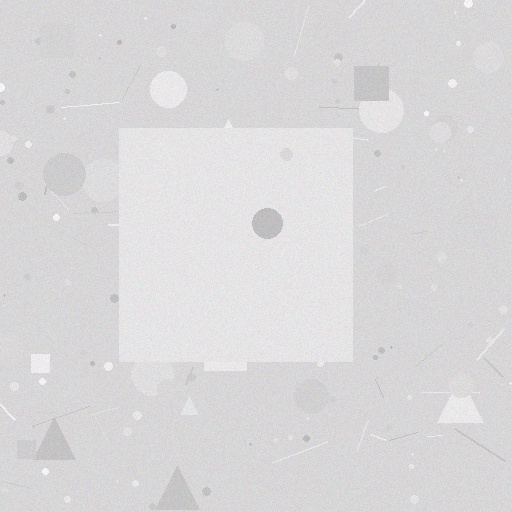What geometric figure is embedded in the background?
A square is embedded in the background.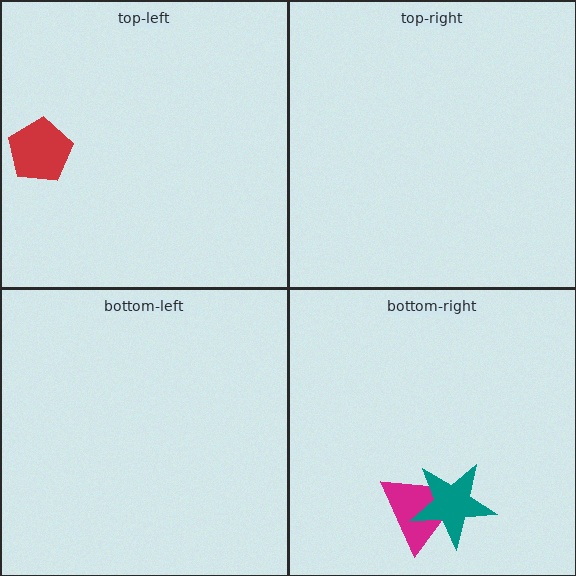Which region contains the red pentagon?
The top-left region.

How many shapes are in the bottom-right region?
2.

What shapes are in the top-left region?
The red pentagon.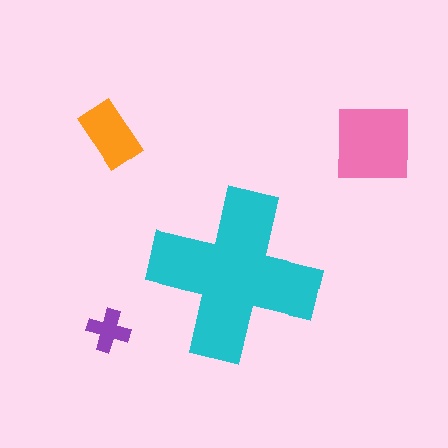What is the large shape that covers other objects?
A cyan cross.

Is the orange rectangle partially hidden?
No, the orange rectangle is fully visible.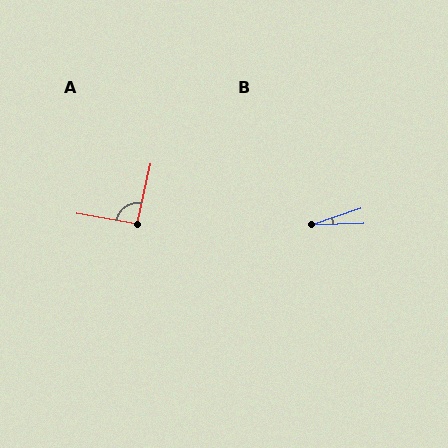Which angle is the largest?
A, at approximately 92 degrees.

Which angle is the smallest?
B, at approximately 17 degrees.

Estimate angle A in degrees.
Approximately 92 degrees.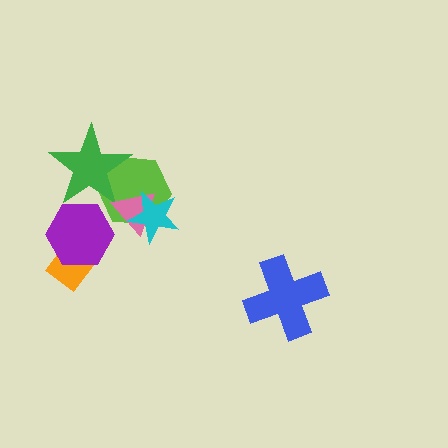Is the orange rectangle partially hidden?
Yes, it is partially covered by another shape.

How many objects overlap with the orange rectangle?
1 object overlaps with the orange rectangle.